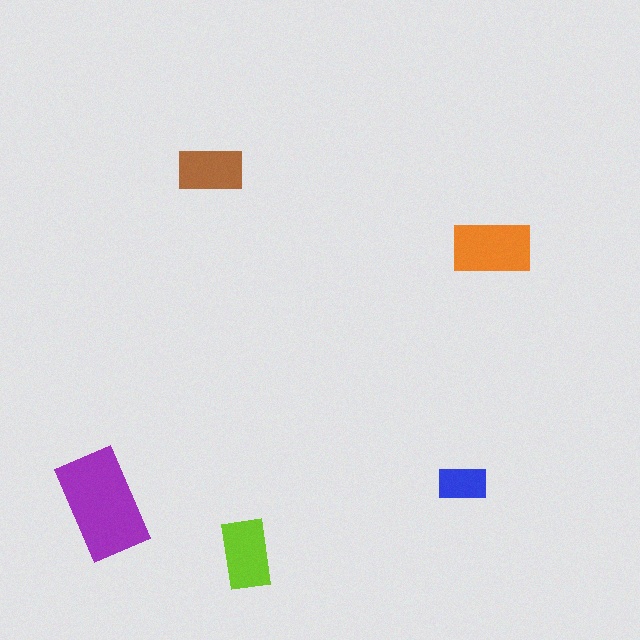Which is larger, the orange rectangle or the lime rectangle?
The orange one.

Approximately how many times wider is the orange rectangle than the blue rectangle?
About 1.5 times wider.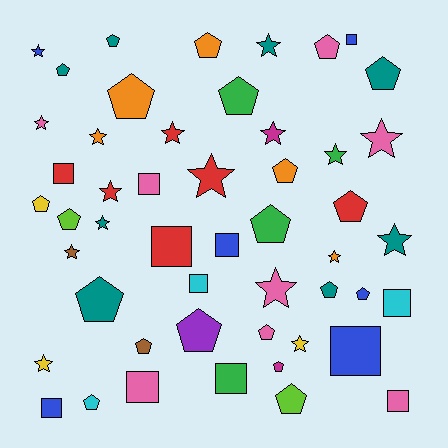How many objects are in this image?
There are 50 objects.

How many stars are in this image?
There are 17 stars.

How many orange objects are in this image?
There are 5 orange objects.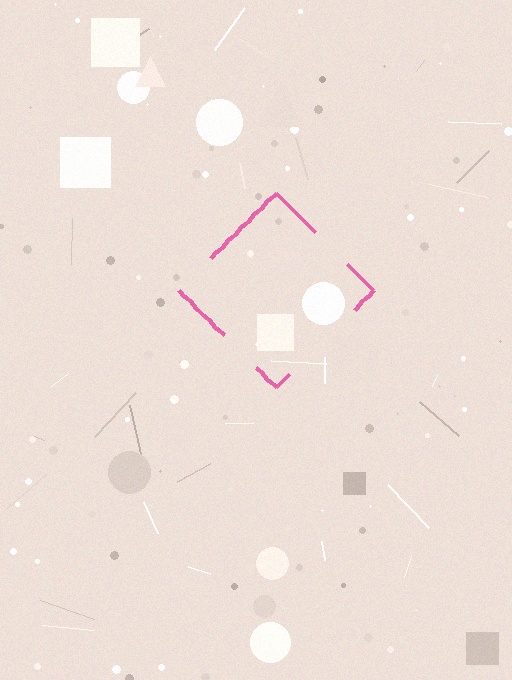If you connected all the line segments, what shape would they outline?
They would outline a diamond.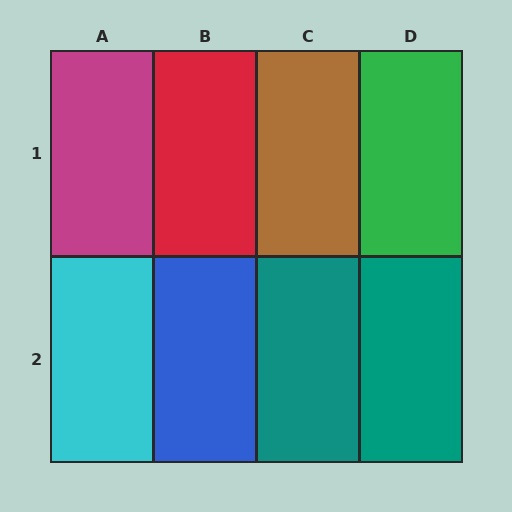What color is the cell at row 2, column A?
Cyan.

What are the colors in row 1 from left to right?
Magenta, red, brown, green.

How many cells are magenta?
1 cell is magenta.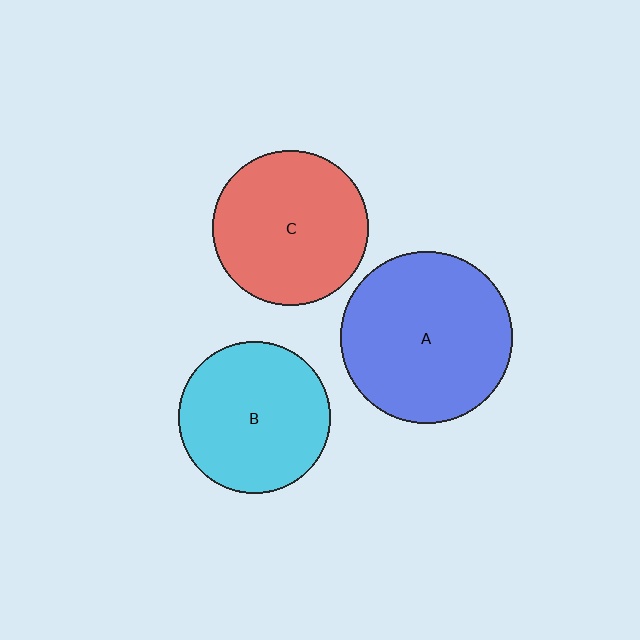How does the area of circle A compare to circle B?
Approximately 1.3 times.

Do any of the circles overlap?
No, none of the circles overlap.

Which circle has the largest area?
Circle A (blue).